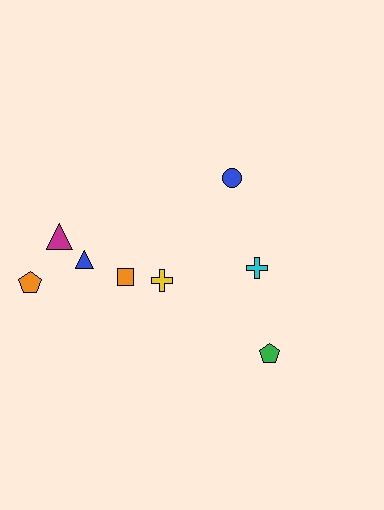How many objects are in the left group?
There are 5 objects.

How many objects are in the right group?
There are 3 objects.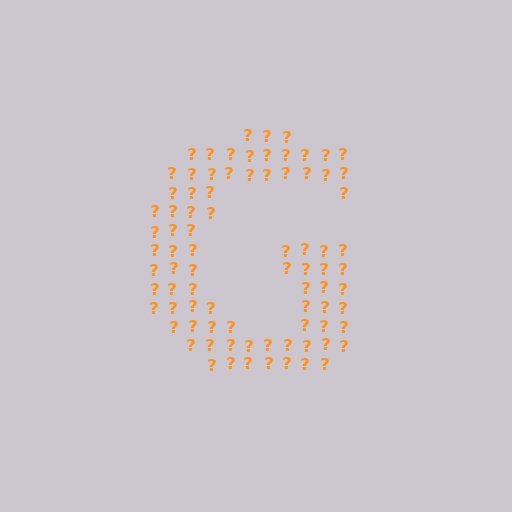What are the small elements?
The small elements are question marks.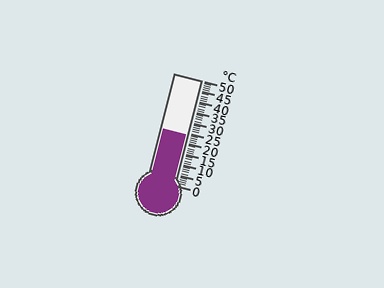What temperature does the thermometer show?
The thermometer shows approximately 24°C.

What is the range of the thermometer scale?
The thermometer scale ranges from 0°C to 50°C.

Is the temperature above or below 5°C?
The temperature is above 5°C.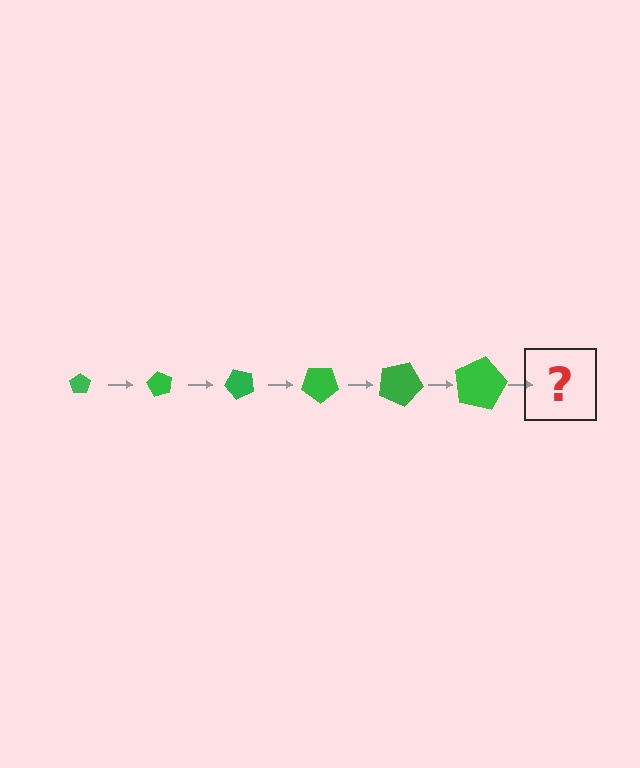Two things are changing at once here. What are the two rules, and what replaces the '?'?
The two rules are that the pentagon grows larger each step and it rotates 60 degrees each step. The '?' should be a pentagon, larger than the previous one and rotated 360 degrees from the start.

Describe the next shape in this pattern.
It should be a pentagon, larger than the previous one and rotated 360 degrees from the start.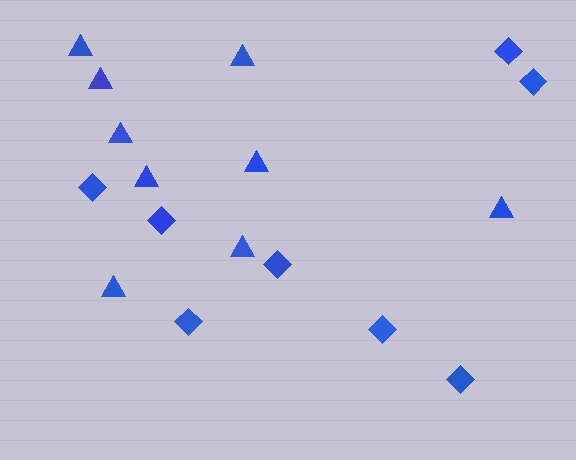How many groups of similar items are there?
There are 2 groups: one group of triangles (9) and one group of diamonds (8).